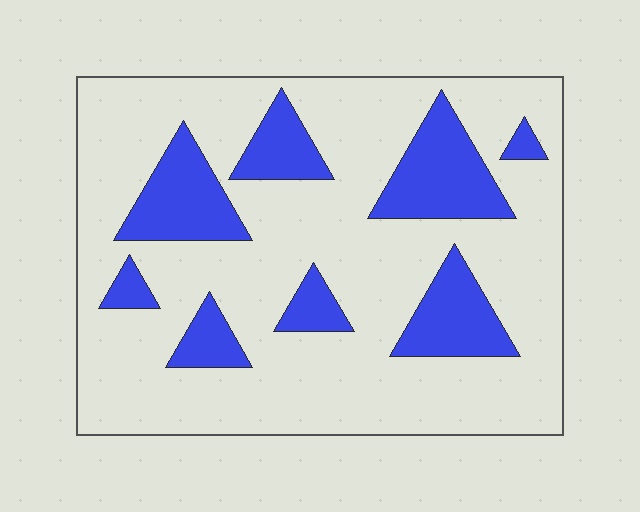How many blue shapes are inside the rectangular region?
8.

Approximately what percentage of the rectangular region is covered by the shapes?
Approximately 25%.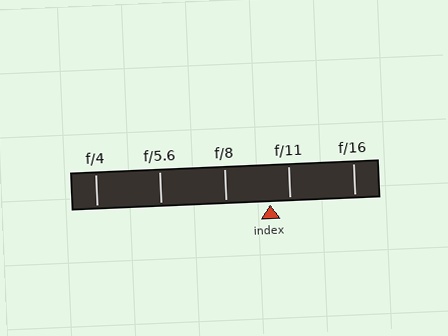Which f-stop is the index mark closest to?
The index mark is closest to f/11.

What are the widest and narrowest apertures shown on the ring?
The widest aperture shown is f/4 and the narrowest is f/16.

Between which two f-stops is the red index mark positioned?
The index mark is between f/8 and f/11.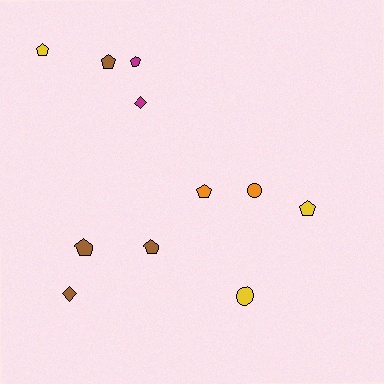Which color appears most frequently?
Brown, with 4 objects.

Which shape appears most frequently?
Pentagon, with 7 objects.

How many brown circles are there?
There are no brown circles.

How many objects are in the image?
There are 11 objects.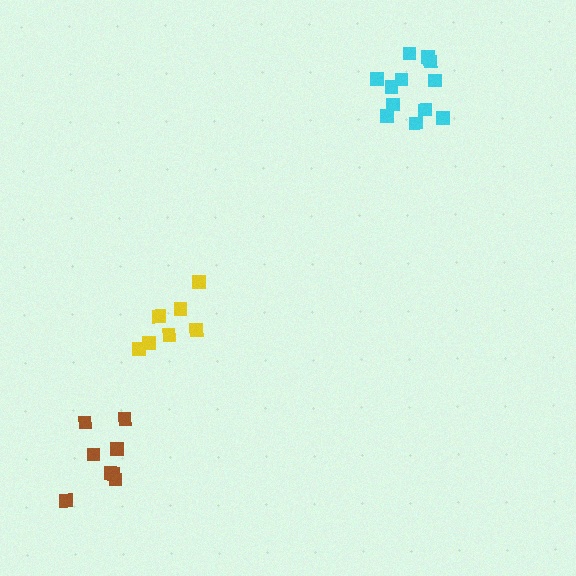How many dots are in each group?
Group 1: 7 dots, Group 2: 12 dots, Group 3: 8 dots (27 total).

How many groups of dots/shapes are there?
There are 3 groups.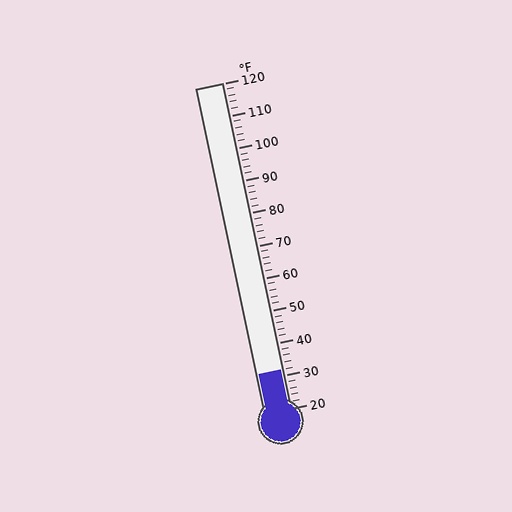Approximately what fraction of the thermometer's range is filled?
The thermometer is filled to approximately 10% of its range.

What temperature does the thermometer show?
The thermometer shows approximately 32°F.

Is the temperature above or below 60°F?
The temperature is below 60°F.